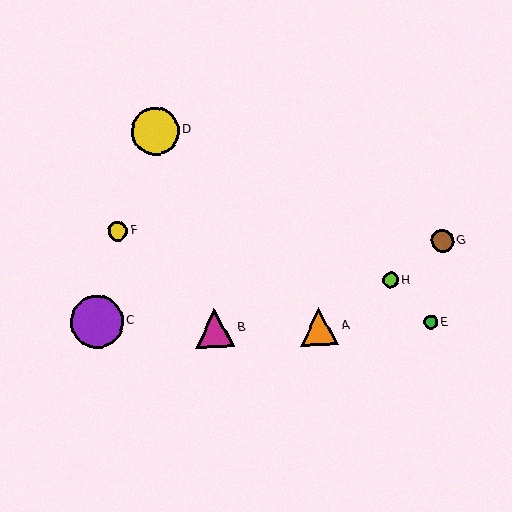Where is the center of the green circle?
The center of the green circle is at (431, 322).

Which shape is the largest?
The purple circle (labeled C) is the largest.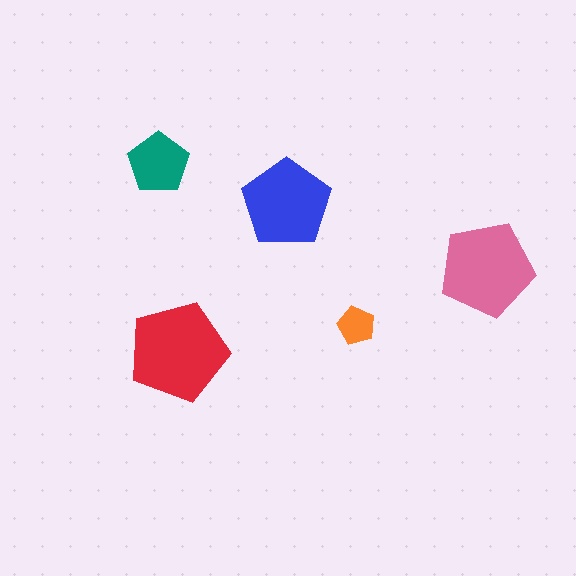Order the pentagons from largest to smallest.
the red one, the pink one, the blue one, the teal one, the orange one.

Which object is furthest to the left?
The teal pentagon is leftmost.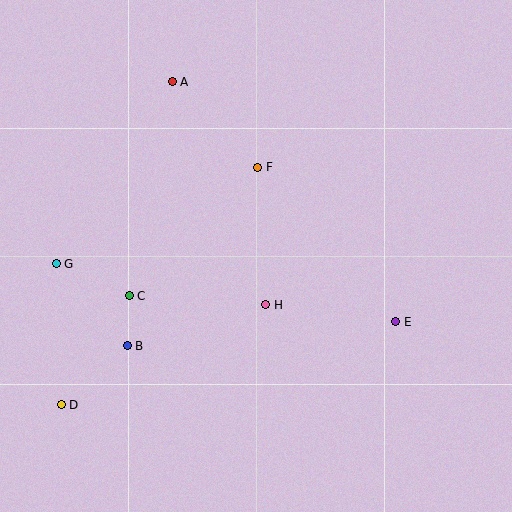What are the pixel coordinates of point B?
Point B is at (127, 346).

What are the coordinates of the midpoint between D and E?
The midpoint between D and E is at (229, 363).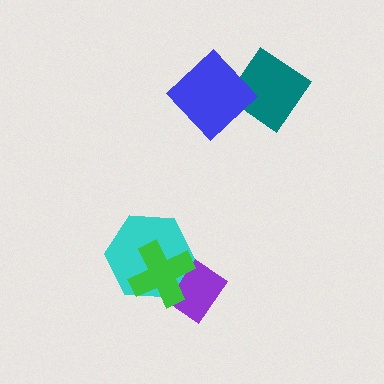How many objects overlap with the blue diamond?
1 object overlaps with the blue diamond.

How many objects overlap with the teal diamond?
1 object overlaps with the teal diamond.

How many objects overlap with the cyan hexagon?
2 objects overlap with the cyan hexagon.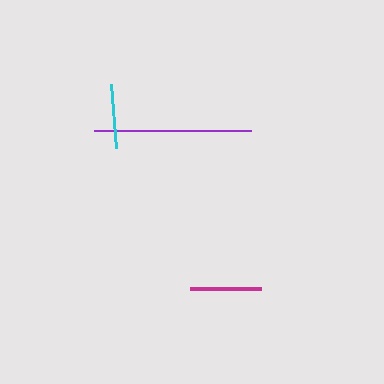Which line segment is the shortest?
The cyan line is the shortest at approximately 64 pixels.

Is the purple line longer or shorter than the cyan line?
The purple line is longer than the cyan line.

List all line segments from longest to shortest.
From longest to shortest: purple, magenta, cyan.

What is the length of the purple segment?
The purple segment is approximately 156 pixels long.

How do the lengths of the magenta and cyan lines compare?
The magenta and cyan lines are approximately the same length.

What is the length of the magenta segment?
The magenta segment is approximately 70 pixels long.